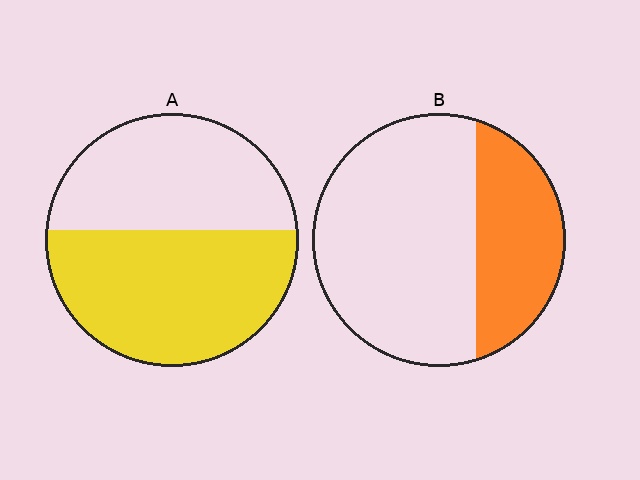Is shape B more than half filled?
No.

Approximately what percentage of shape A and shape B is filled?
A is approximately 55% and B is approximately 30%.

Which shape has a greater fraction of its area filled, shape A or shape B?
Shape A.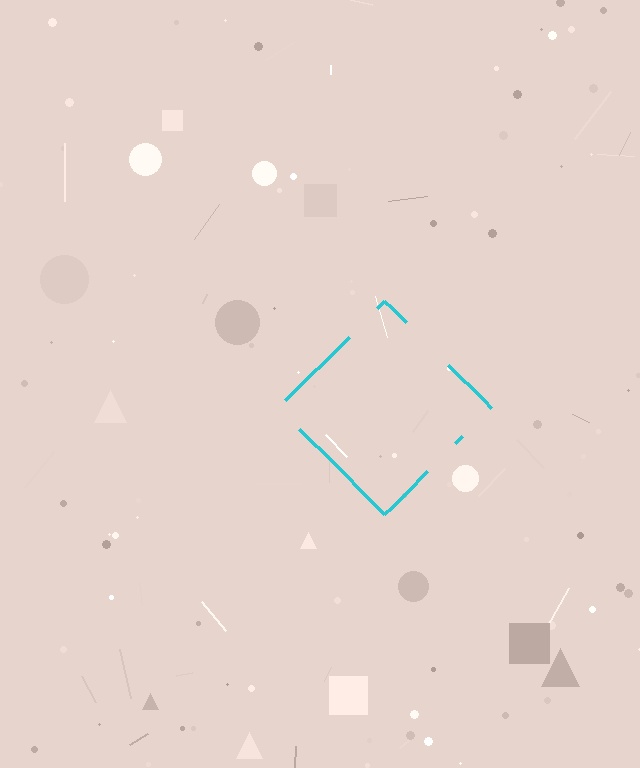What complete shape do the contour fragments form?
The contour fragments form a diamond.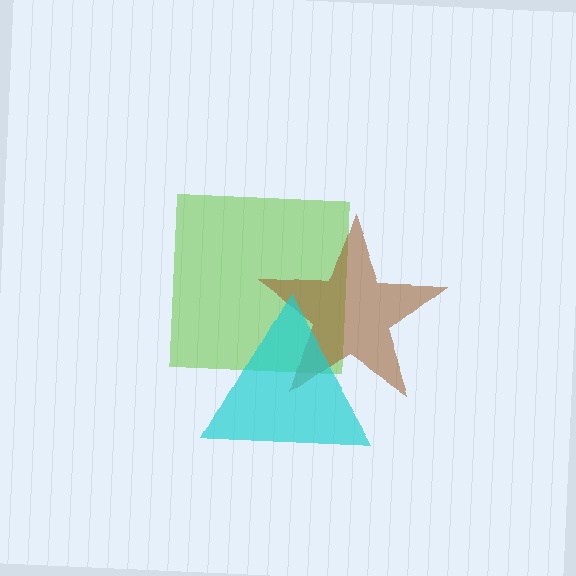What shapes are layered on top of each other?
The layered shapes are: a lime square, a brown star, a cyan triangle.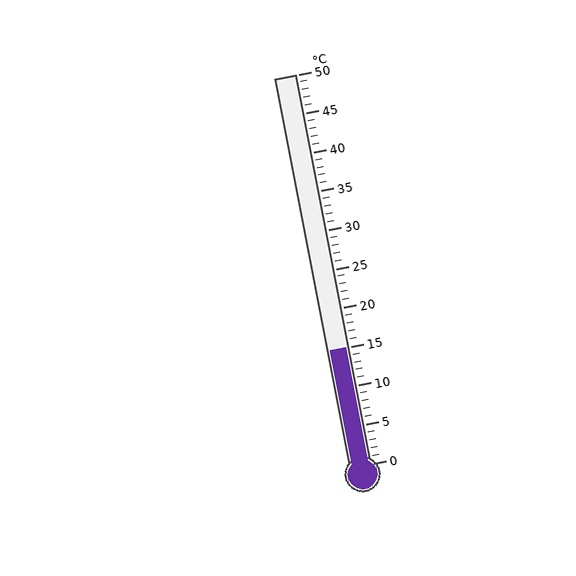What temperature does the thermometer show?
The thermometer shows approximately 15°C.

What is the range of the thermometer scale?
The thermometer scale ranges from 0°C to 50°C.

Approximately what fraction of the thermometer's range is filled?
The thermometer is filled to approximately 30% of its range.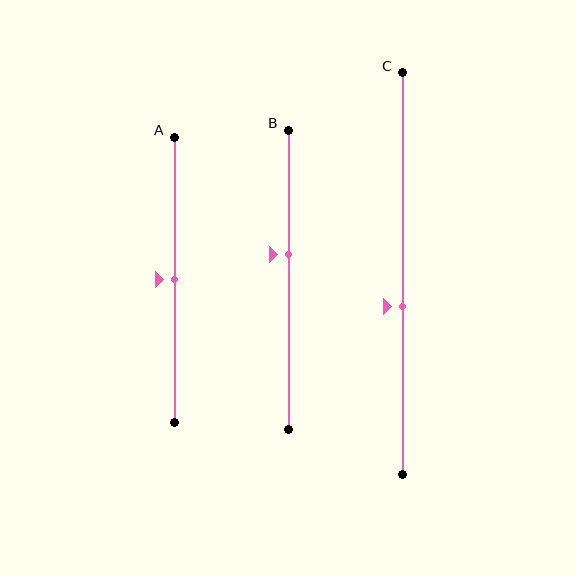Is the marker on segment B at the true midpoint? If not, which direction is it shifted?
No, the marker on segment B is shifted upward by about 8% of the segment length.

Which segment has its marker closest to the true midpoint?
Segment A has its marker closest to the true midpoint.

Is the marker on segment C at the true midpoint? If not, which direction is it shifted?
No, the marker on segment C is shifted downward by about 8% of the segment length.